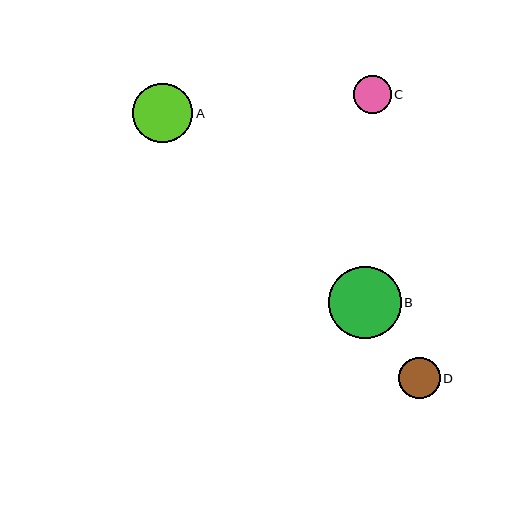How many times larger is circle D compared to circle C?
Circle D is approximately 1.1 times the size of circle C.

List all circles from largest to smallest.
From largest to smallest: B, A, D, C.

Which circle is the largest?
Circle B is the largest with a size of approximately 73 pixels.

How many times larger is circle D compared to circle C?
Circle D is approximately 1.1 times the size of circle C.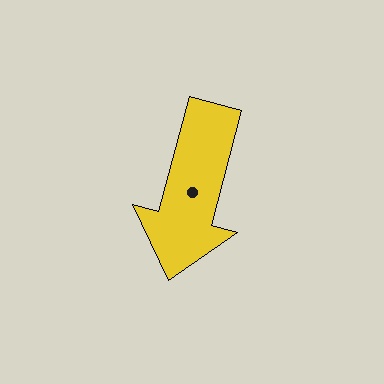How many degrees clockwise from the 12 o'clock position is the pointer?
Approximately 195 degrees.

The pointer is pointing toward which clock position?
Roughly 6 o'clock.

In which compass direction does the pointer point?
South.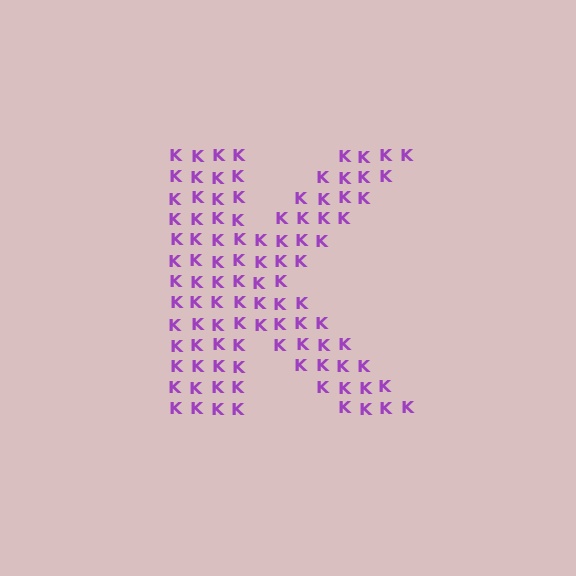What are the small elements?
The small elements are letter K's.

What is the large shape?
The large shape is the letter K.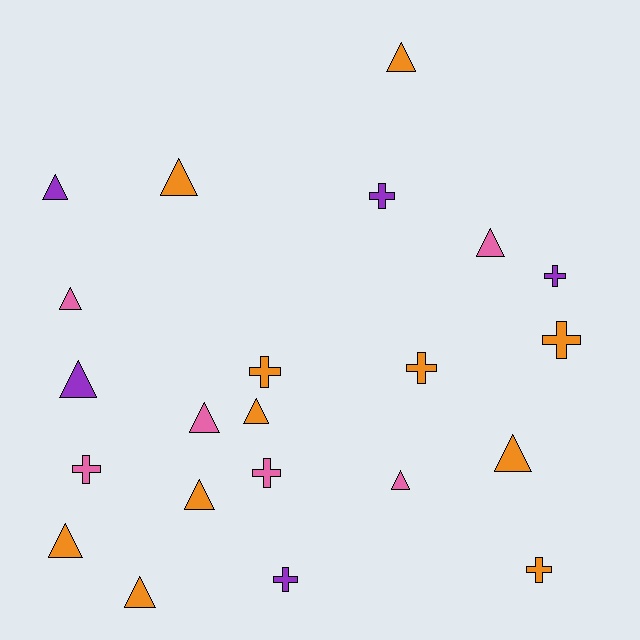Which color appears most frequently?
Orange, with 11 objects.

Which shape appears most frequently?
Triangle, with 13 objects.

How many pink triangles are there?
There are 4 pink triangles.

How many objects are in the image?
There are 22 objects.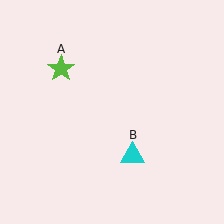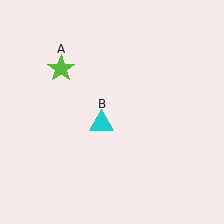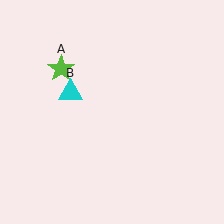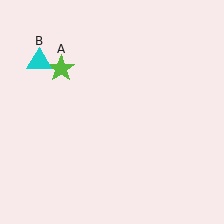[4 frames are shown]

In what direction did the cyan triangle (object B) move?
The cyan triangle (object B) moved up and to the left.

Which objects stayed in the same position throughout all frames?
Lime star (object A) remained stationary.